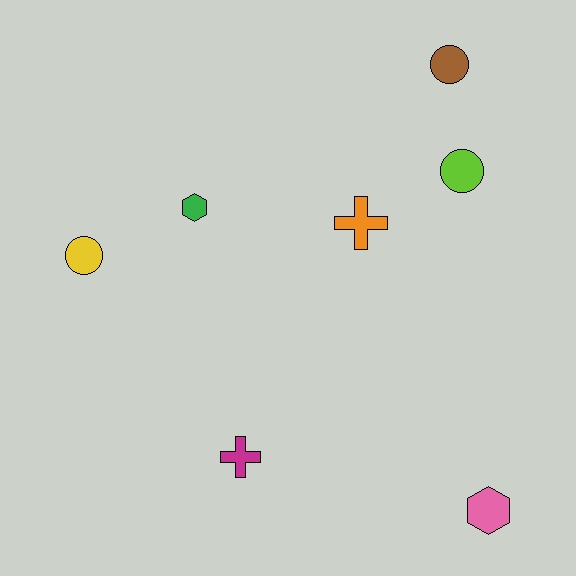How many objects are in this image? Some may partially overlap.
There are 7 objects.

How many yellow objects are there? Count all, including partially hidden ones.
There is 1 yellow object.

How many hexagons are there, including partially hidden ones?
There are 2 hexagons.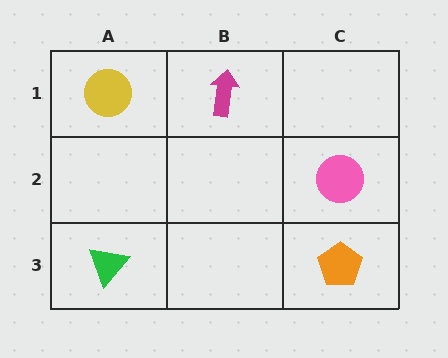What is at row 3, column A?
A green triangle.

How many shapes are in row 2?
1 shape.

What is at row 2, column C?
A pink circle.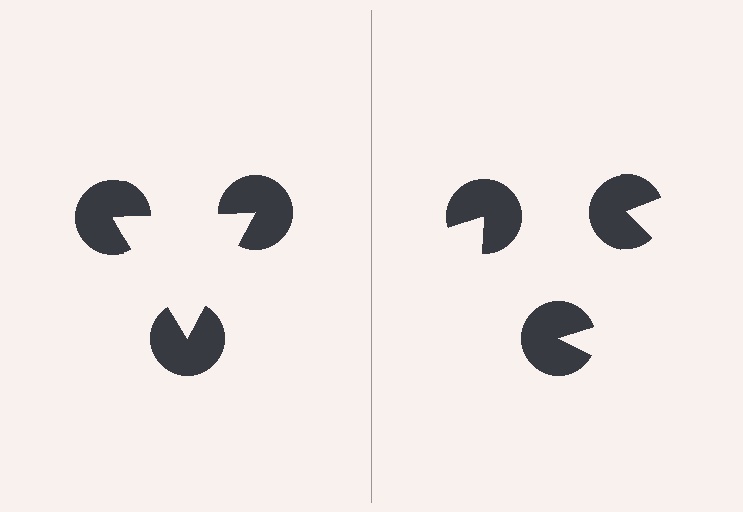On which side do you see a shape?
An illusory triangle appears on the left side. On the right side the wedge cuts are rotated, so no coherent shape forms.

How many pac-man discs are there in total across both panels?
6 — 3 on each side.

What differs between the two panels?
The pac-man discs are positioned identically on both sides; only the wedge orientations differ. On the left they align to a triangle; on the right they are misaligned.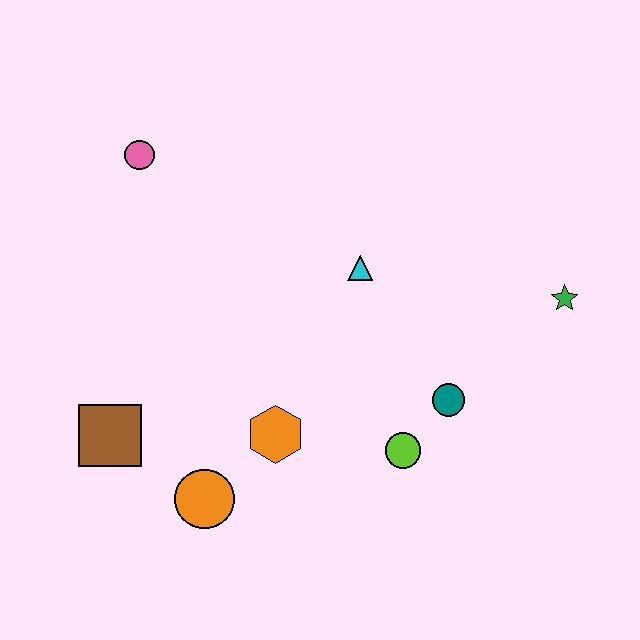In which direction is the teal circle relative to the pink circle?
The teal circle is to the right of the pink circle.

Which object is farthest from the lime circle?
The pink circle is farthest from the lime circle.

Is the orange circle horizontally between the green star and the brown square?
Yes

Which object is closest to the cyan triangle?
The teal circle is closest to the cyan triangle.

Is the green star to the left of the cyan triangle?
No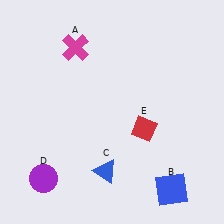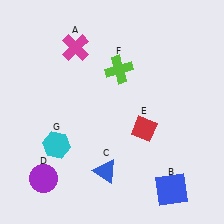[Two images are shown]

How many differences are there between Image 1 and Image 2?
There are 2 differences between the two images.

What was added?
A lime cross (F), a cyan hexagon (G) were added in Image 2.